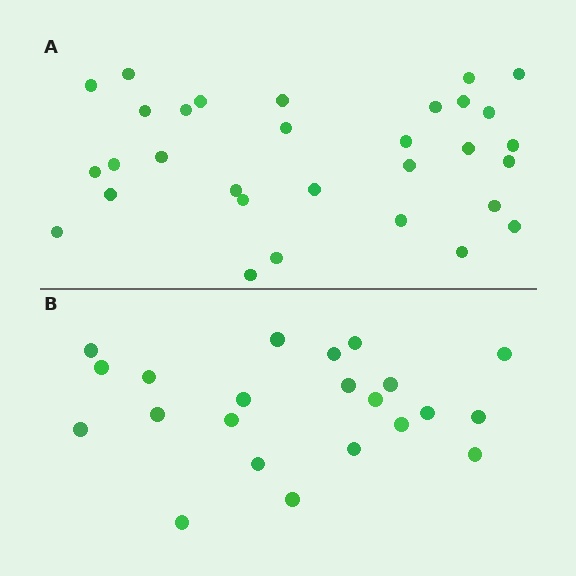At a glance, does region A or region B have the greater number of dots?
Region A (the top region) has more dots.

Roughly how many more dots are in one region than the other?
Region A has roughly 8 or so more dots than region B.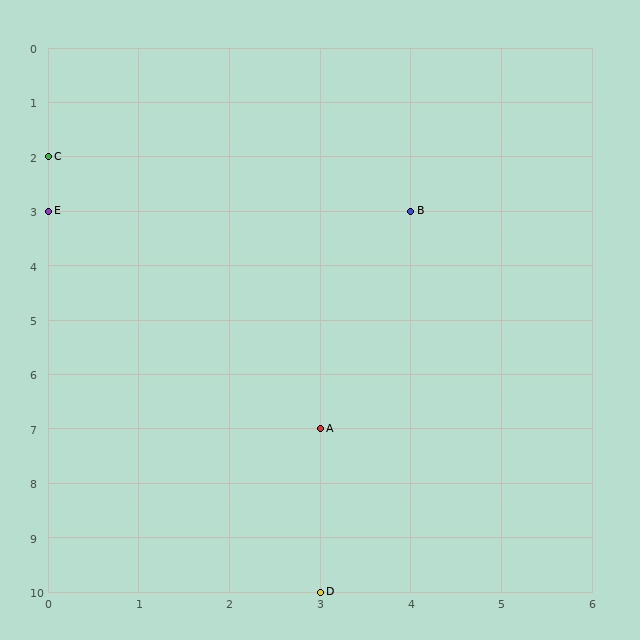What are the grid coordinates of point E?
Point E is at grid coordinates (0, 3).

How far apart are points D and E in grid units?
Points D and E are 3 columns and 7 rows apart (about 7.6 grid units diagonally).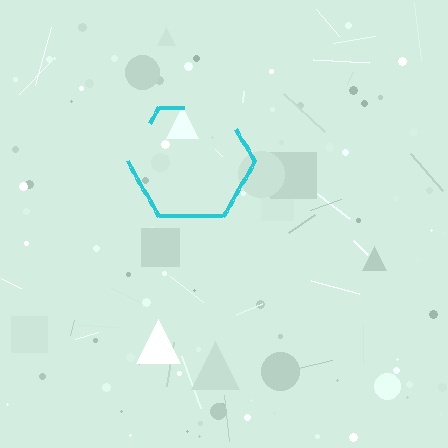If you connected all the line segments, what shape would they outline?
They would outline a hexagon.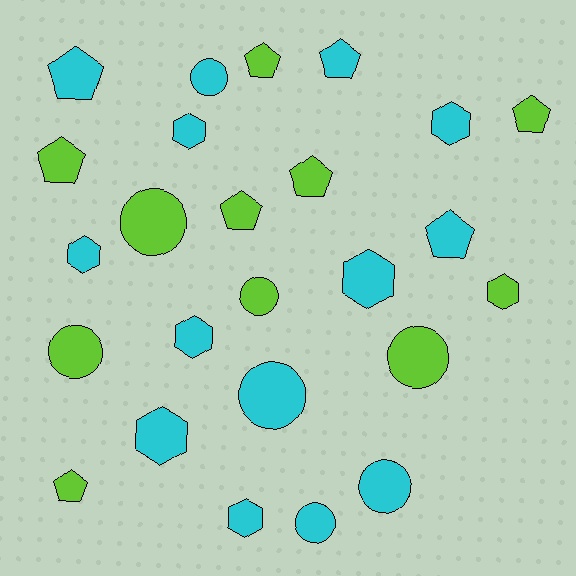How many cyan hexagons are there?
There are 7 cyan hexagons.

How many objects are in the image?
There are 25 objects.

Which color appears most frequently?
Cyan, with 14 objects.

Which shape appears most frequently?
Pentagon, with 9 objects.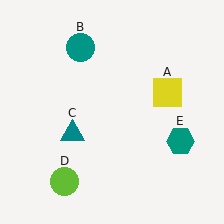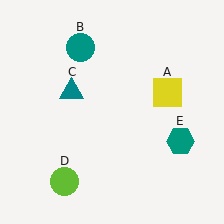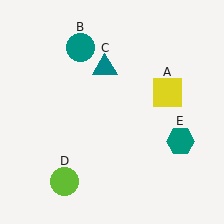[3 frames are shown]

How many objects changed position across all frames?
1 object changed position: teal triangle (object C).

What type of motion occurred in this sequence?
The teal triangle (object C) rotated clockwise around the center of the scene.